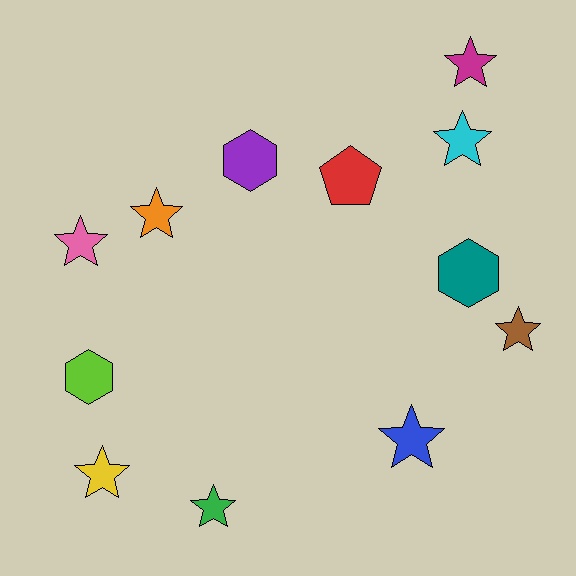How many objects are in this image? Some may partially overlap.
There are 12 objects.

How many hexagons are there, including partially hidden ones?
There are 3 hexagons.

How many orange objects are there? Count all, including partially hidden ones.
There is 1 orange object.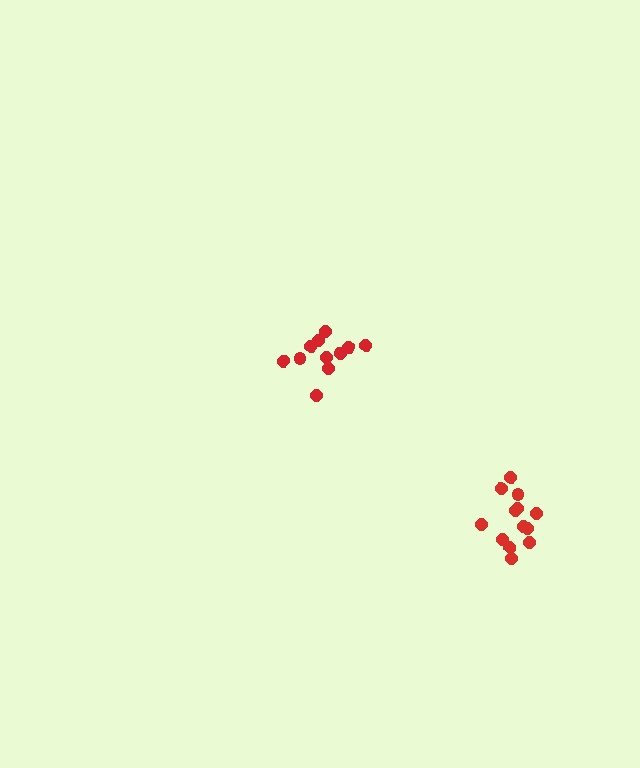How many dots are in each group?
Group 1: 11 dots, Group 2: 13 dots (24 total).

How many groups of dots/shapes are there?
There are 2 groups.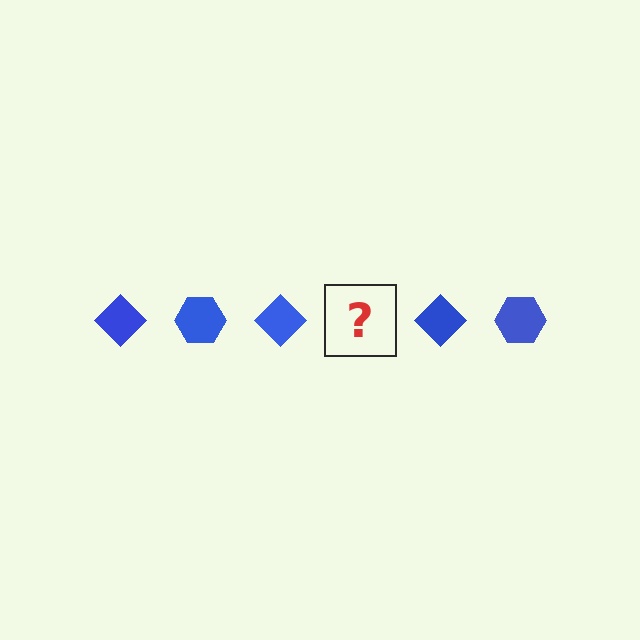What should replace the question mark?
The question mark should be replaced with a blue hexagon.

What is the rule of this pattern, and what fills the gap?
The rule is that the pattern cycles through diamond, hexagon shapes in blue. The gap should be filled with a blue hexagon.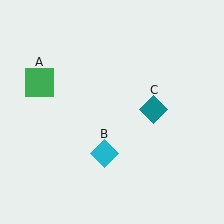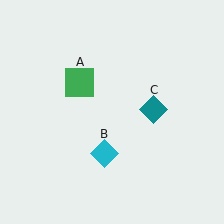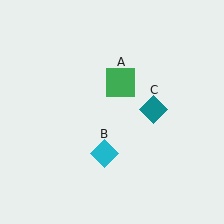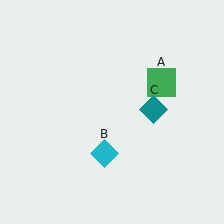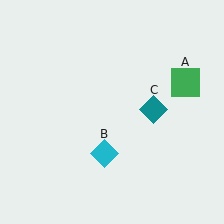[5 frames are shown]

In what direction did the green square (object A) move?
The green square (object A) moved right.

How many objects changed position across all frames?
1 object changed position: green square (object A).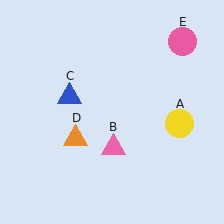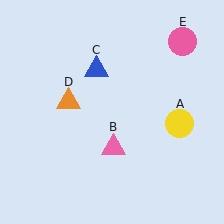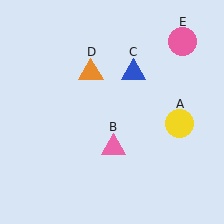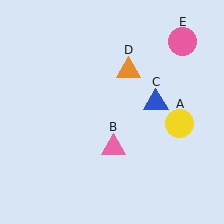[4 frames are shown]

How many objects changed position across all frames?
2 objects changed position: blue triangle (object C), orange triangle (object D).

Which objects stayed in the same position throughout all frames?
Yellow circle (object A) and pink triangle (object B) and pink circle (object E) remained stationary.